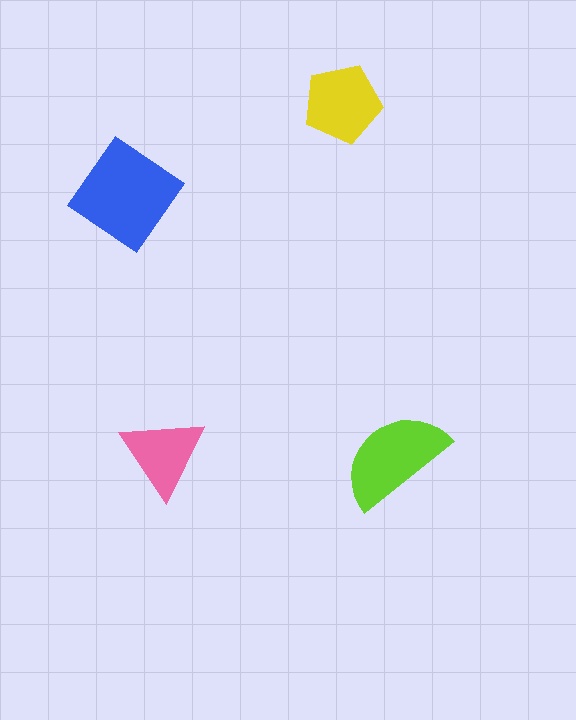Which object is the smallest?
The pink triangle.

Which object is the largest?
The blue diamond.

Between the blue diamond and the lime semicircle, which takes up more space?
The blue diamond.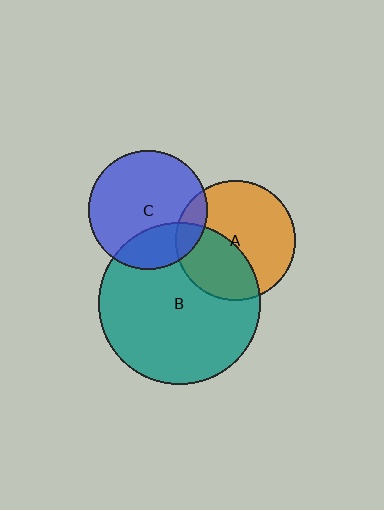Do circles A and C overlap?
Yes.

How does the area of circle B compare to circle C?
Approximately 1.8 times.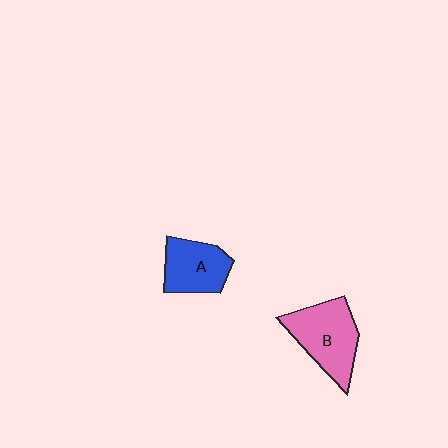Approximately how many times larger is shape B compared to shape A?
Approximately 1.3 times.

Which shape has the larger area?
Shape B (pink).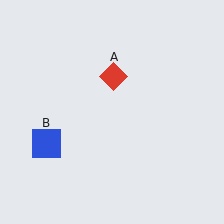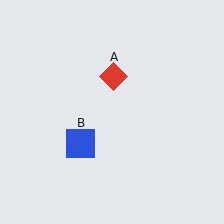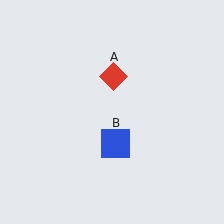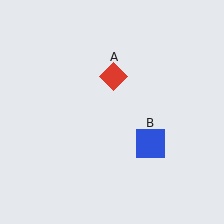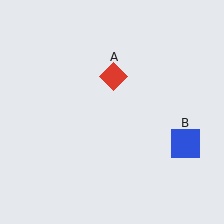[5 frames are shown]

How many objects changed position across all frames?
1 object changed position: blue square (object B).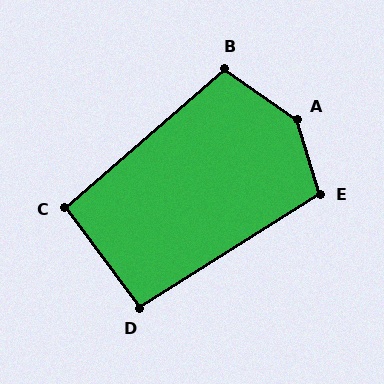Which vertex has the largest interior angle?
A, at approximately 142 degrees.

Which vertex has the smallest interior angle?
D, at approximately 94 degrees.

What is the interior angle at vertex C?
Approximately 95 degrees (approximately right).